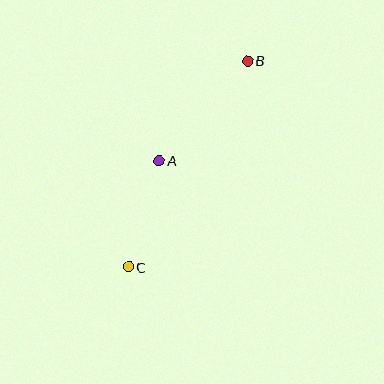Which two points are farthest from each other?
Points B and C are farthest from each other.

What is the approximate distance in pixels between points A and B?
The distance between A and B is approximately 134 pixels.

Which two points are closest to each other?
Points A and C are closest to each other.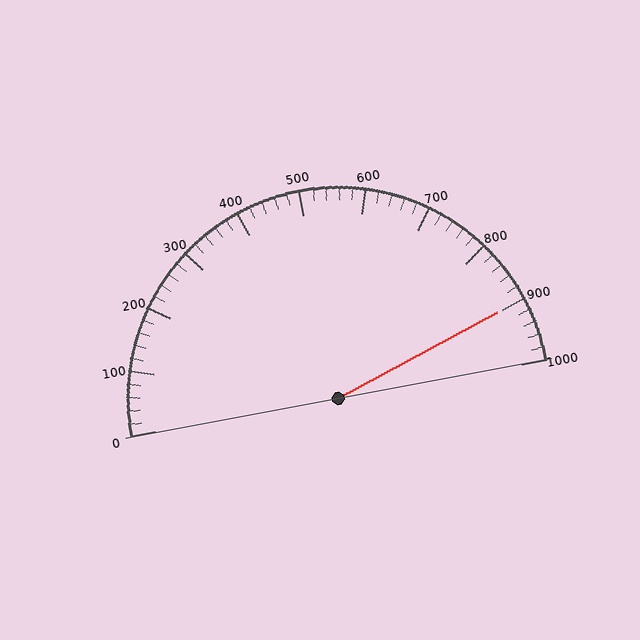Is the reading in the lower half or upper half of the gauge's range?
The reading is in the upper half of the range (0 to 1000).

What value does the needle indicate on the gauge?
The needle indicates approximately 900.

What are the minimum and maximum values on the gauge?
The gauge ranges from 0 to 1000.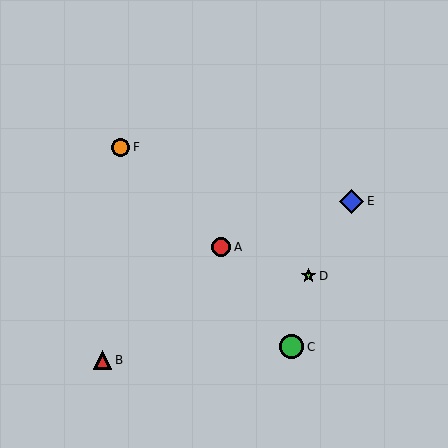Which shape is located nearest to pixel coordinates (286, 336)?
The green circle (labeled C) at (292, 347) is nearest to that location.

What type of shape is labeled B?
Shape B is a red triangle.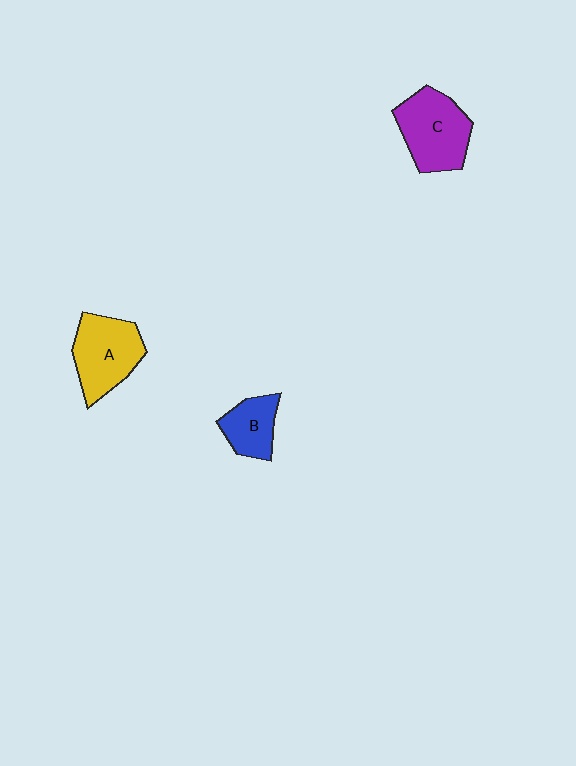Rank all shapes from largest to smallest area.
From largest to smallest: C (purple), A (yellow), B (blue).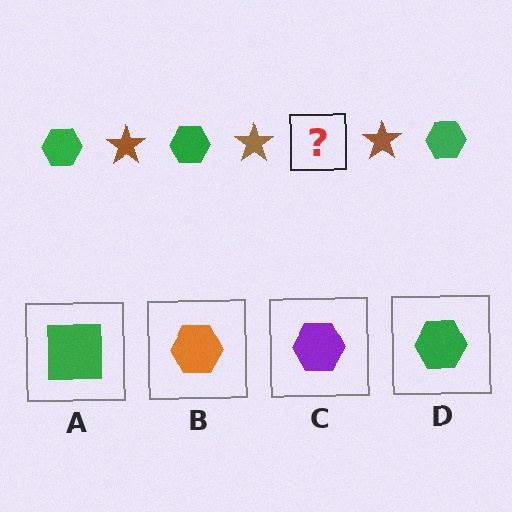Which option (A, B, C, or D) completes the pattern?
D.